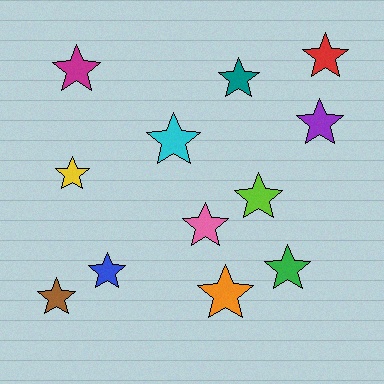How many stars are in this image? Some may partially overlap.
There are 12 stars.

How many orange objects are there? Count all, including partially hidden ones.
There is 1 orange object.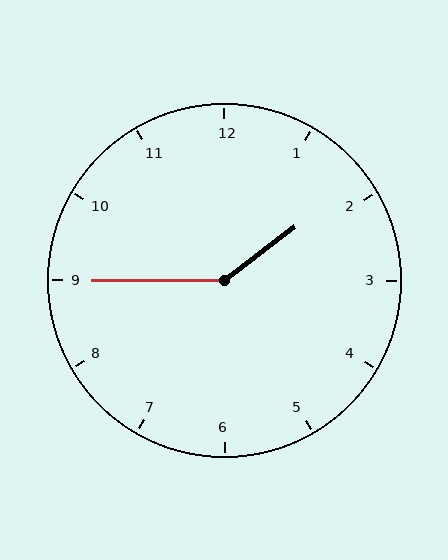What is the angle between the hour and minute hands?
Approximately 142 degrees.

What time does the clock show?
1:45.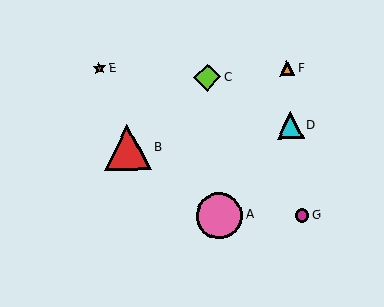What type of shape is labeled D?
Shape D is a cyan triangle.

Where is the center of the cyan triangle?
The center of the cyan triangle is at (290, 125).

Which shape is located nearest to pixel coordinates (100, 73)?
The brown star (labeled E) at (99, 68) is nearest to that location.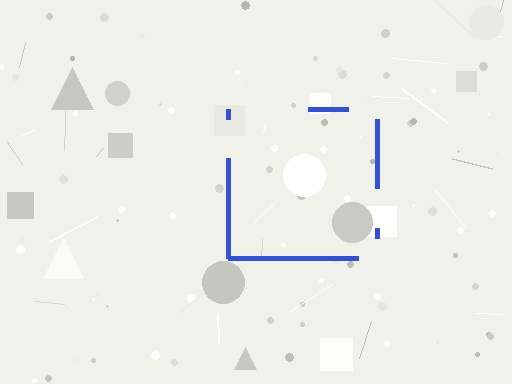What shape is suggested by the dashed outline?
The dashed outline suggests a square.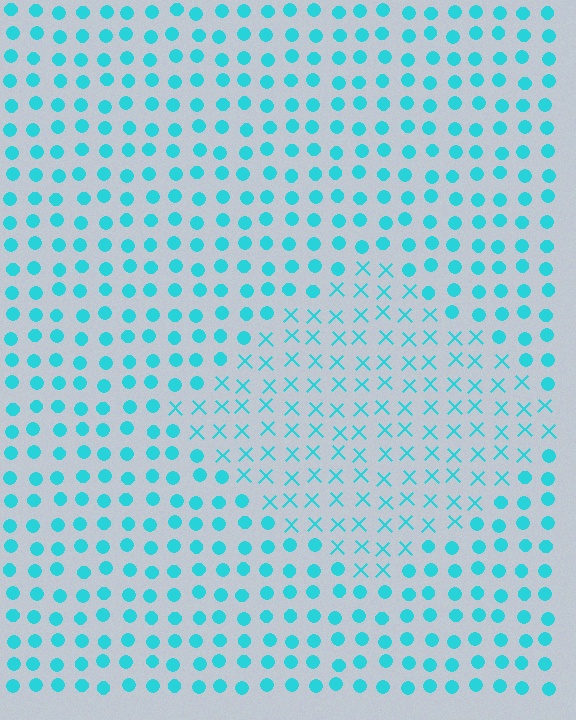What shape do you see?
I see a diamond.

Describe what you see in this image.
The image is filled with small cyan elements arranged in a uniform grid. A diamond-shaped region contains X marks, while the surrounding area contains circles. The boundary is defined purely by the change in element shape.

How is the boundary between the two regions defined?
The boundary is defined by a change in element shape: X marks inside vs. circles outside. All elements share the same color and spacing.